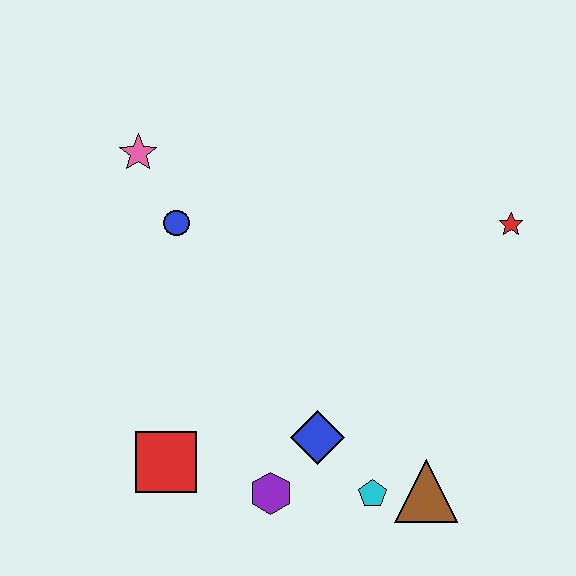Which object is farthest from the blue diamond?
The pink star is farthest from the blue diamond.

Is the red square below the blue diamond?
Yes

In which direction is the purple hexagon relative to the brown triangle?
The purple hexagon is to the left of the brown triangle.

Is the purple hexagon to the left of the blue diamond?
Yes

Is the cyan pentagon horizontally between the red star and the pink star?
Yes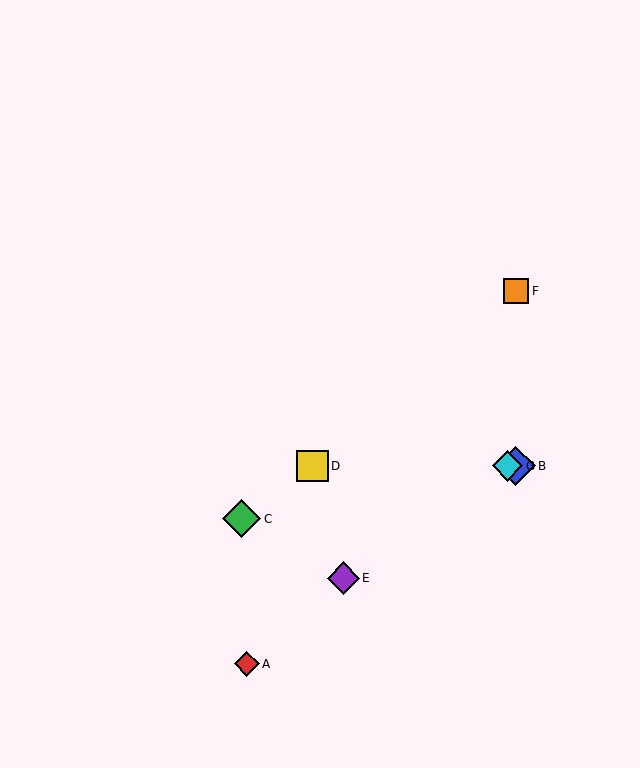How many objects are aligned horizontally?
3 objects (B, D, G) are aligned horizontally.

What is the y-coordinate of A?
Object A is at y≈664.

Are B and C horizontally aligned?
No, B is at y≈466 and C is at y≈519.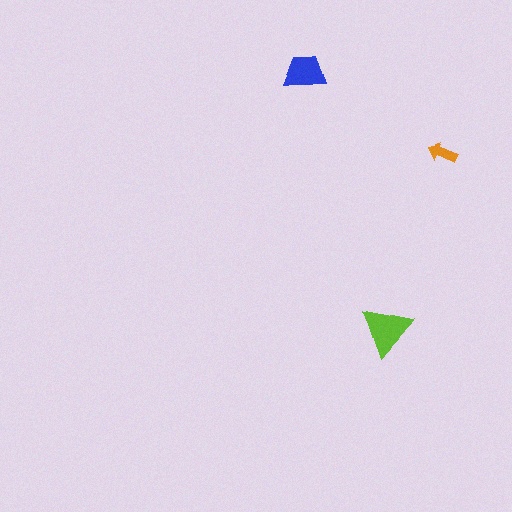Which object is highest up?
The blue trapezoid is topmost.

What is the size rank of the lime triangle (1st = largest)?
1st.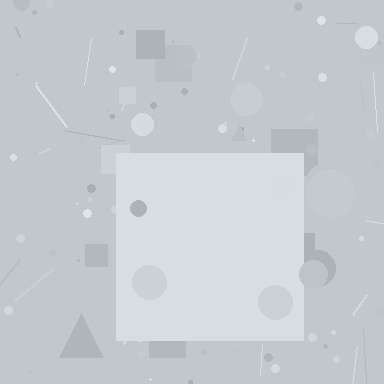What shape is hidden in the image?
A square is hidden in the image.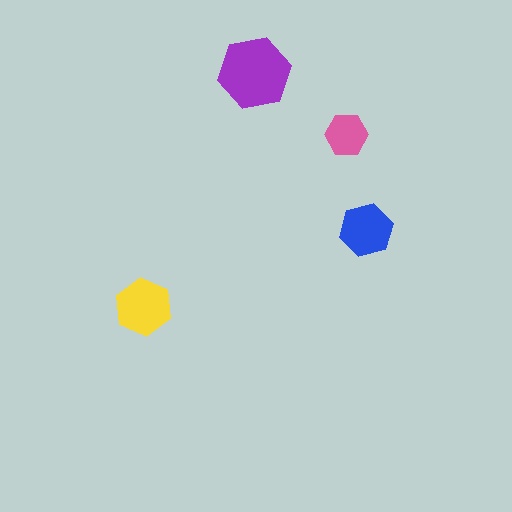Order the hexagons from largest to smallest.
the purple one, the yellow one, the blue one, the pink one.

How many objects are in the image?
There are 4 objects in the image.